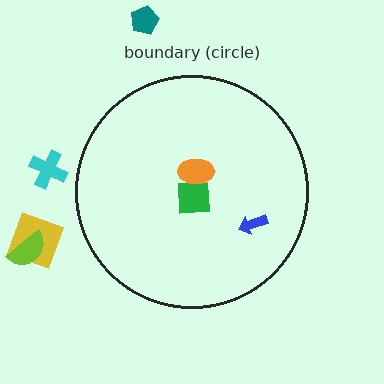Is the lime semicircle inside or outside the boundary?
Outside.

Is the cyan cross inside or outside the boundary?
Outside.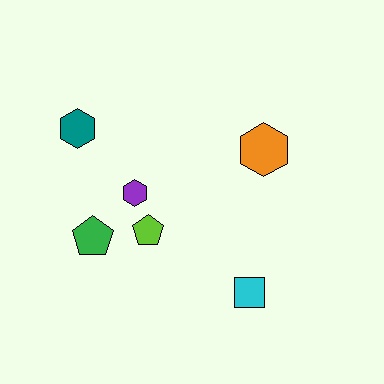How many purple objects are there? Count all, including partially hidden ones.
There is 1 purple object.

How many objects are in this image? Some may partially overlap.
There are 6 objects.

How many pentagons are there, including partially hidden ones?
There are 2 pentagons.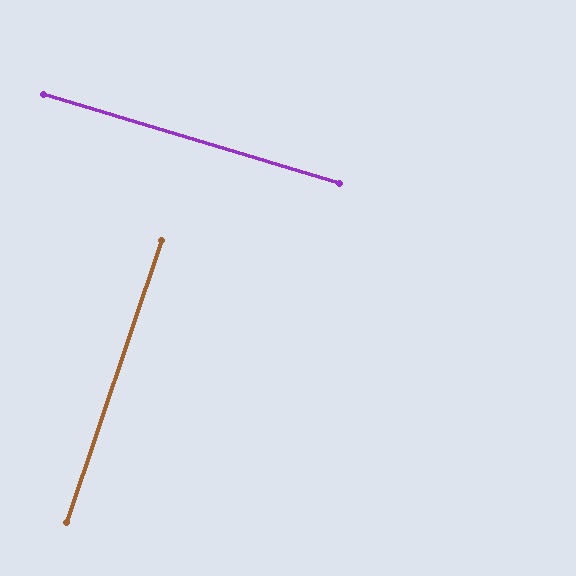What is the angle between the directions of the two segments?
Approximately 88 degrees.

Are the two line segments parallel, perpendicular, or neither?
Perpendicular — they meet at approximately 88°.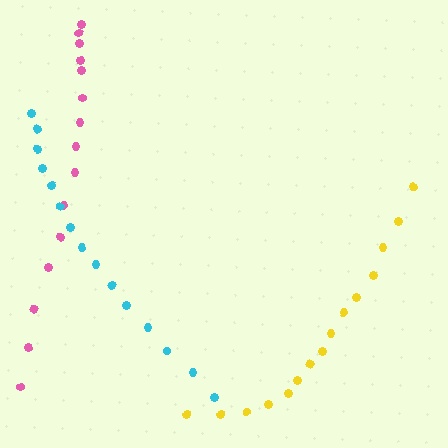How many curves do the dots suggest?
There are 3 distinct paths.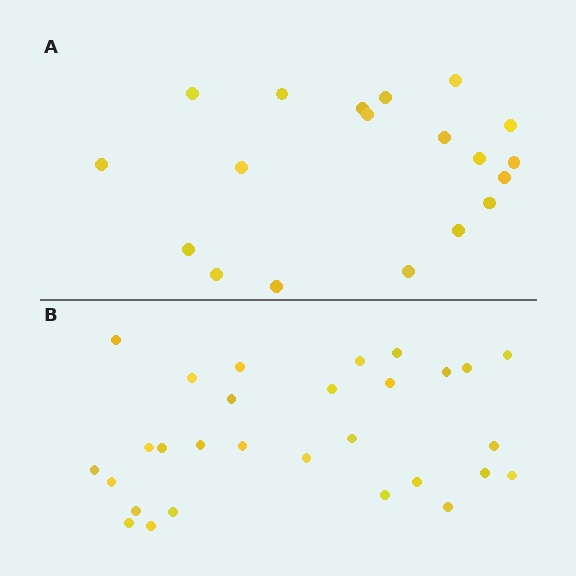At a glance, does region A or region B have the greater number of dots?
Region B (the bottom region) has more dots.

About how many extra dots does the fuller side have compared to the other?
Region B has roughly 10 or so more dots than region A.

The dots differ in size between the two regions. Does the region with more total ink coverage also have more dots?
No. Region A has more total ink coverage because its dots are larger, but region B actually contains more individual dots. Total area can be misleading — the number of items is what matters here.